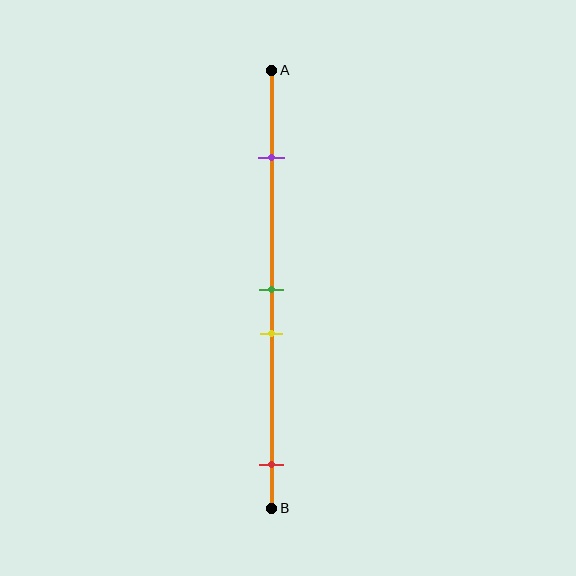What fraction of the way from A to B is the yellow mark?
The yellow mark is approximately 60% (0.6) of the way from A to B.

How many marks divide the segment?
There are 4 marks dividing the segment.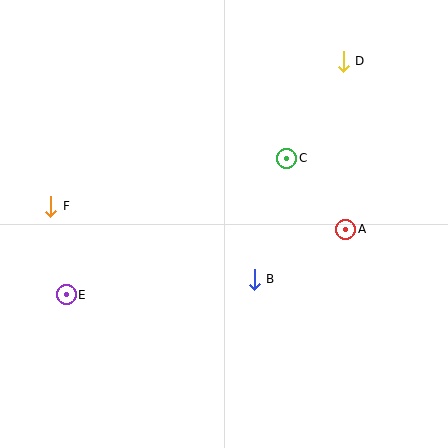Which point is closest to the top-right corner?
Point D is closest to the top-right corner.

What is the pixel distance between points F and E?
The distance between F and E is 90 pixels.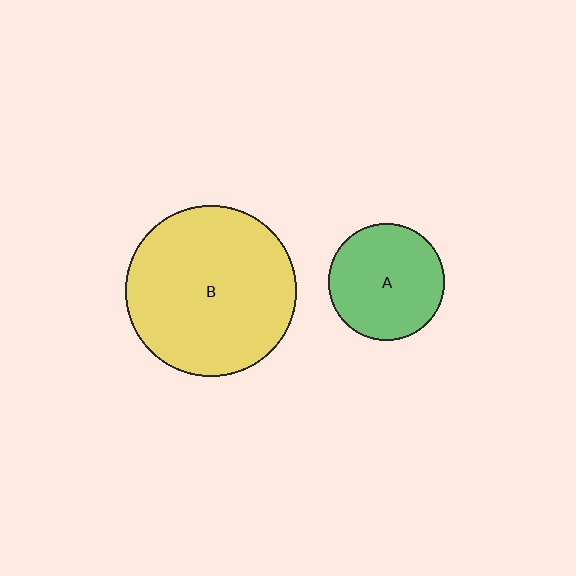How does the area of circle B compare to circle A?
Approximately 2.2 times.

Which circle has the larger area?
Circle B (yellow).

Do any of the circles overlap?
No, none of the circles overlap.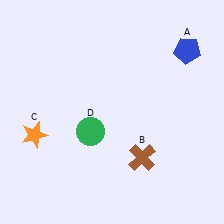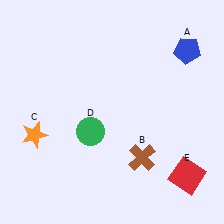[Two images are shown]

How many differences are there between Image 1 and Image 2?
There is 1 difference between the two images.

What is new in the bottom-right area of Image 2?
A red square (E) was added in the bottom-right area of Image 2.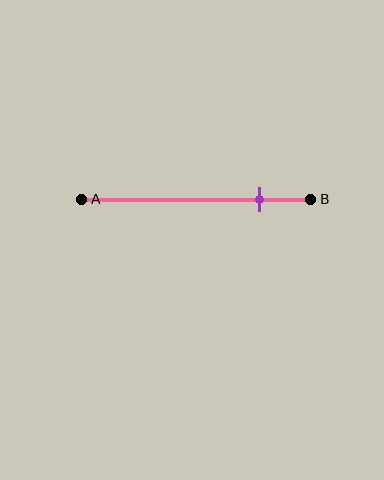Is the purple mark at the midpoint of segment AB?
No, the mark is at about 80% from A, not at the 50% midpoint.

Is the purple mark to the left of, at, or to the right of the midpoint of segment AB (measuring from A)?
The purple mark is to the right of the midpoint of segment AB.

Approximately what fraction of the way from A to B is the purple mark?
The purple mark is approximately 80% of the way from A to B.